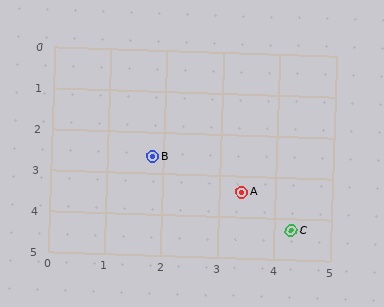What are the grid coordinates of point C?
Point C is at approximately (4.3, 4.3).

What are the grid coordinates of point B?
Point B is at approximately (1.8, 2.6).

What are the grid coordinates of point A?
Point A is at approximately (3.4, 3.4).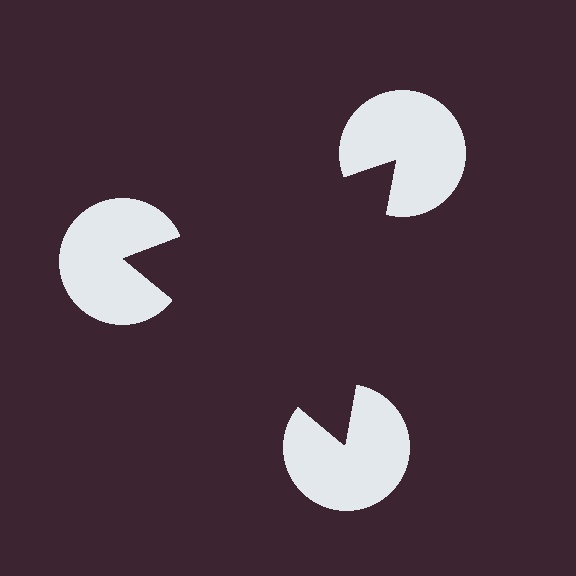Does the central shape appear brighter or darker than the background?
It typically appears slightly darker than the background, even though no actual brightness change is drawn.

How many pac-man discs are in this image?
There are 3 — one at each vertex of the illusory triangle.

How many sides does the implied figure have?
3 sides.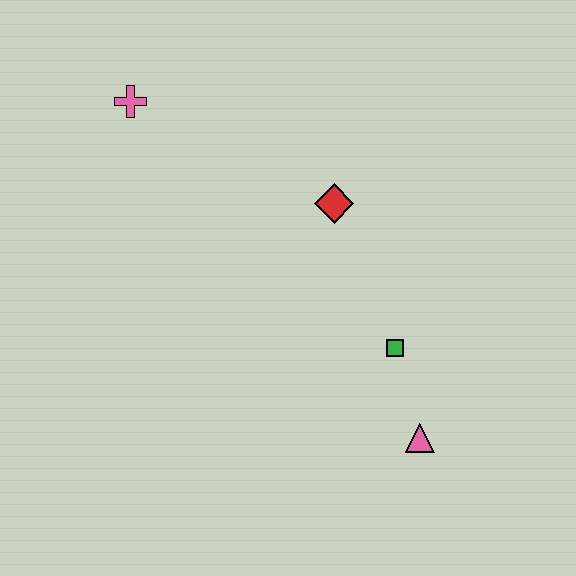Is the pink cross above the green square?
Yes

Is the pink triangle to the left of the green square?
No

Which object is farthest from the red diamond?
The pink triangle is farthest from the red diamond.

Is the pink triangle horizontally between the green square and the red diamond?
No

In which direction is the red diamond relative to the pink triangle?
The red diamond is above the pink triangle.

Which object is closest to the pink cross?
The red diamond is closest to the pink cross.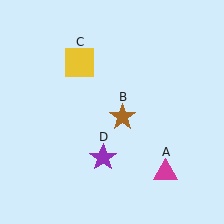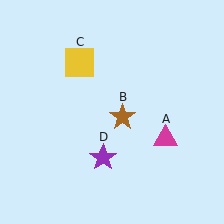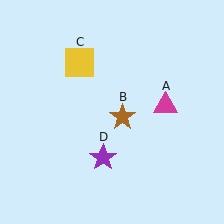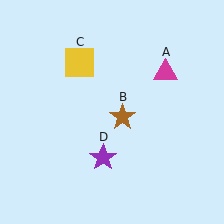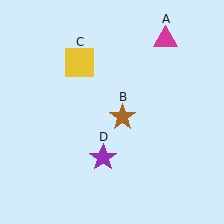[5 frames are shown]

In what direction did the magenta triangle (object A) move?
The magenta triangle (object A) moved up.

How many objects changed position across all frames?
1 object changed position: magenta triangle (object A).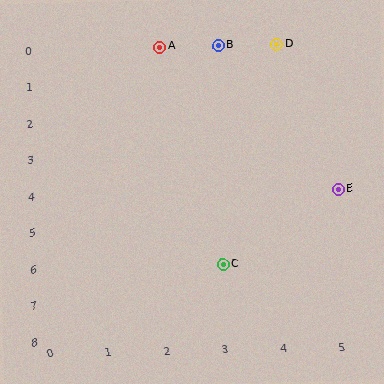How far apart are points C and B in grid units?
Points C and B are 6 rows apart.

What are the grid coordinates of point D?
Point D is at grid coordinates (4, 0).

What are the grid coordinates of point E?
Point E is at grid coordinates (5, 4).